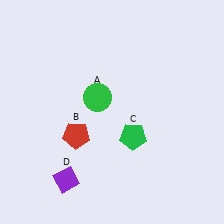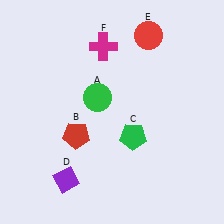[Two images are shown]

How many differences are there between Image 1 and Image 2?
There are 2 differences between the two images.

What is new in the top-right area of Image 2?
A red circle (E) was added in the top-right area of Image 2.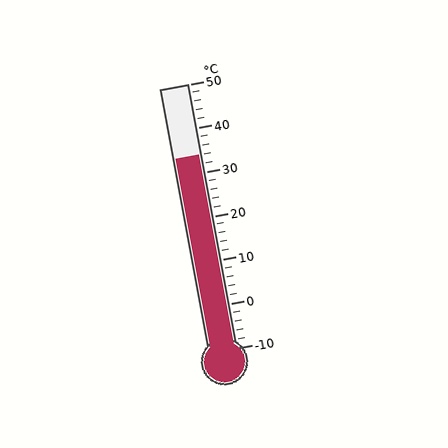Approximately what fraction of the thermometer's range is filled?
The thermometer is filled to approximately 75% of its range.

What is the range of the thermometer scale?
The thermometer scale ranges from -10°C to 50°C.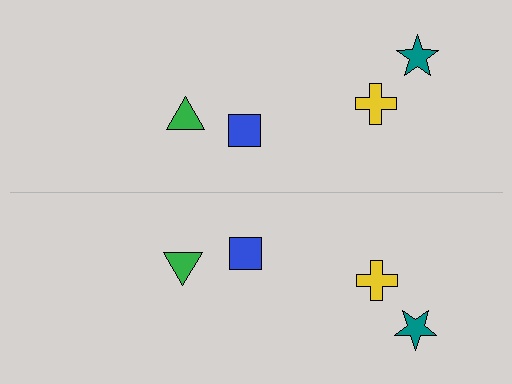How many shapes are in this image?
There are 8 shapes in this image.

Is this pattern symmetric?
Yes, this pattern has bilateral (reflection) symmetry.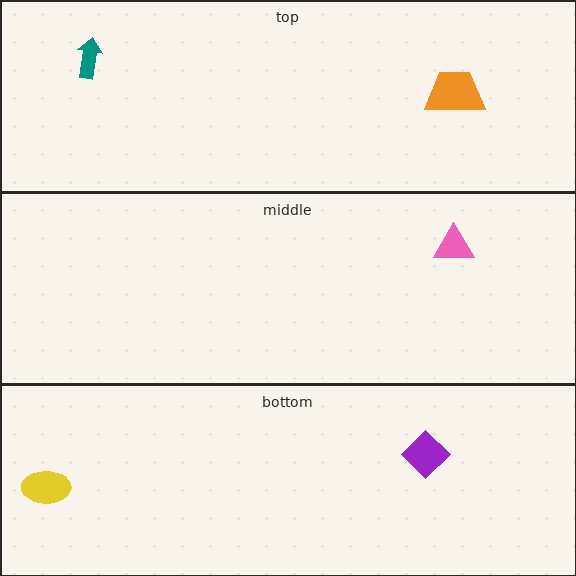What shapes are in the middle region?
The pink triangle.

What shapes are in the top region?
The teal arrow, the orange trapezoid.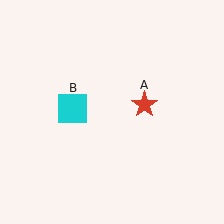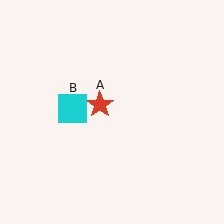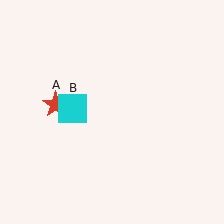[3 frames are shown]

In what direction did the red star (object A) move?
The red star (object A) moved left.